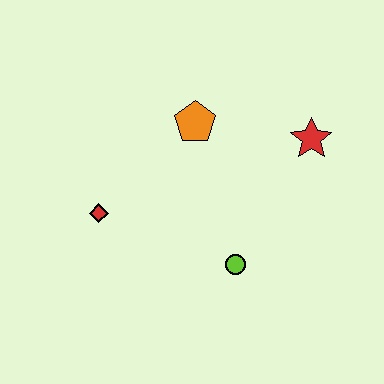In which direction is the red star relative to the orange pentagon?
The red star is to the right of the orange pentagon.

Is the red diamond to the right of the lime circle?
No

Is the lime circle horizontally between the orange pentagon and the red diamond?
No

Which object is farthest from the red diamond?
The red star is farthest from the red diamond.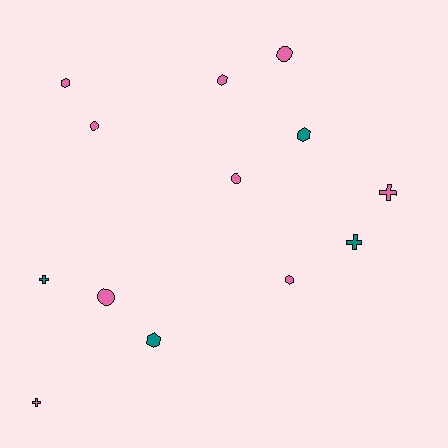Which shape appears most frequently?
Hexagon, with 5 objects.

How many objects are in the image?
There are 13 objects.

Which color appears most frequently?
Pink, with 9 objects.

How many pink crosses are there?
There are 2 pink crosses.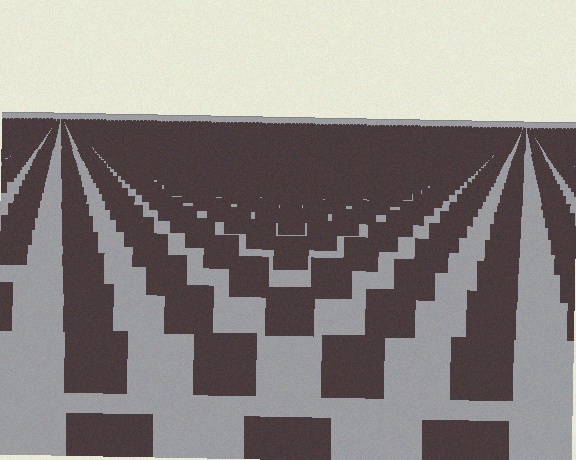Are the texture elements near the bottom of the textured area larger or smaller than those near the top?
Larger. Near the bottom, elements are closer to the viewer and appear at a bigger on-screen size.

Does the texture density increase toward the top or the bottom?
Density increases toward the top.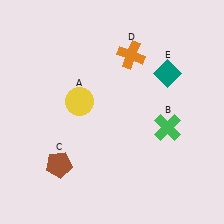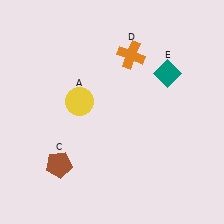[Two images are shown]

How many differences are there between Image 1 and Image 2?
There is 1 difference between the two images.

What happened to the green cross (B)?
The green cross (B) was removed in Image 2. It was in the bottom-right area of Image 1.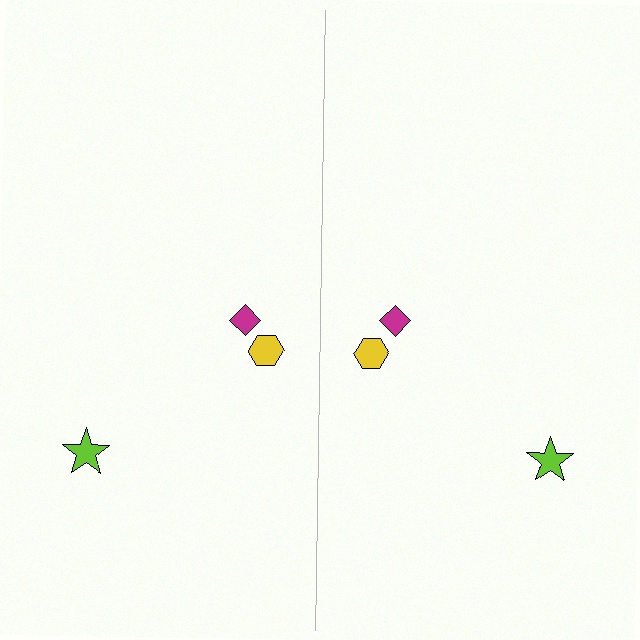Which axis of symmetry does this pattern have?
The pattern has a vertical axis of symmetry running through the center of the image.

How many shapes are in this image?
There are 6 shapes in this image.